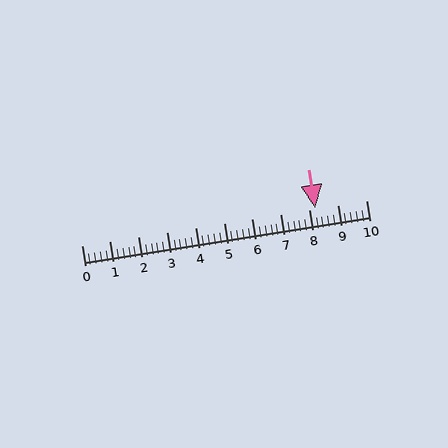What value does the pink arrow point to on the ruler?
The pink arrow points to approximately 8.2.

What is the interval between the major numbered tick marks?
The major tick marks are spaced 1 units apart.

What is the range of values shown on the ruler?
The ruler shows values from 0 to 10.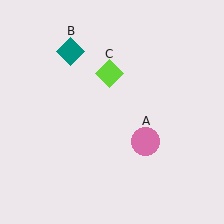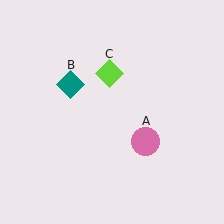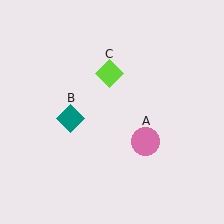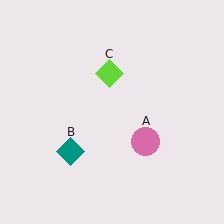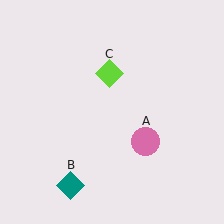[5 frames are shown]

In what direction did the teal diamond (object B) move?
The teal diamond (object B) moved down.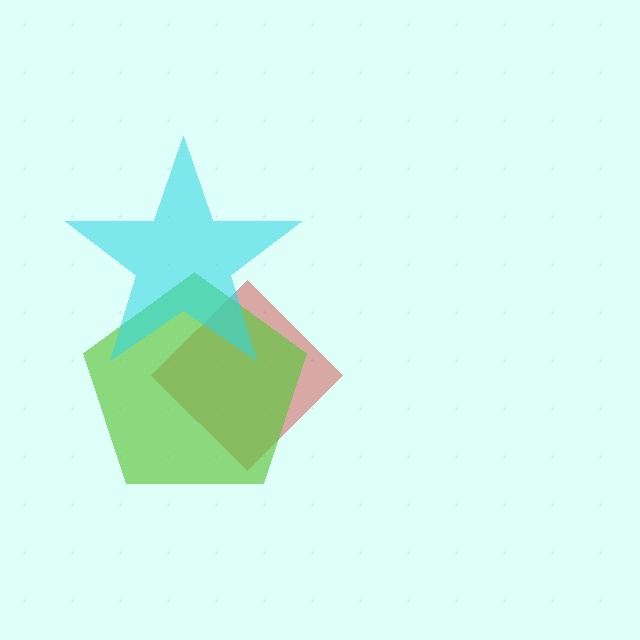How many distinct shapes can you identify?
There are 3 distinct shapes: a red diamond, a lime pentagon, a cyan star.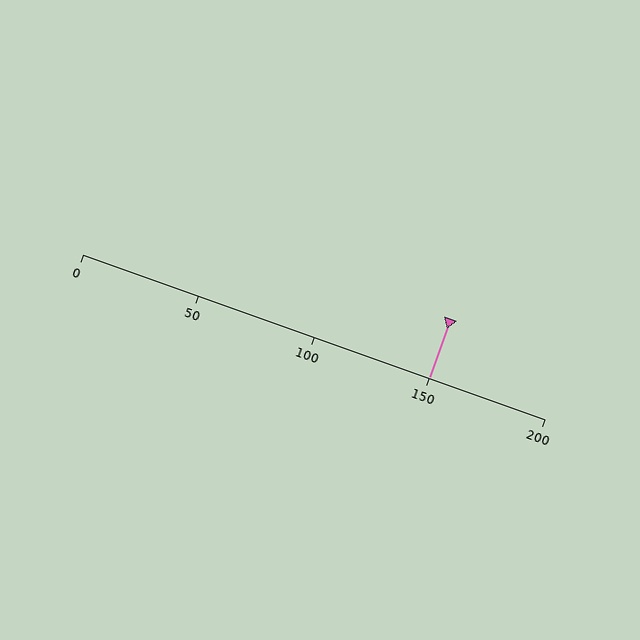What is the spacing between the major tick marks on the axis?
The major ticks are spaced 50 apart.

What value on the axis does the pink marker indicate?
The marker indicates approximately 150.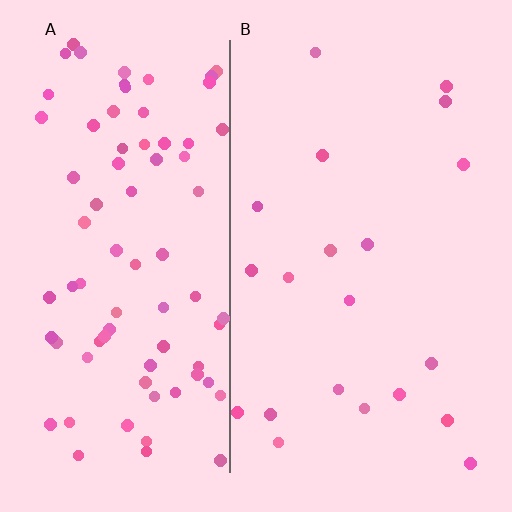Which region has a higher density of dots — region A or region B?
A (the left).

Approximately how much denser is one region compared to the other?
Approximately 4.0× — region A over region B.